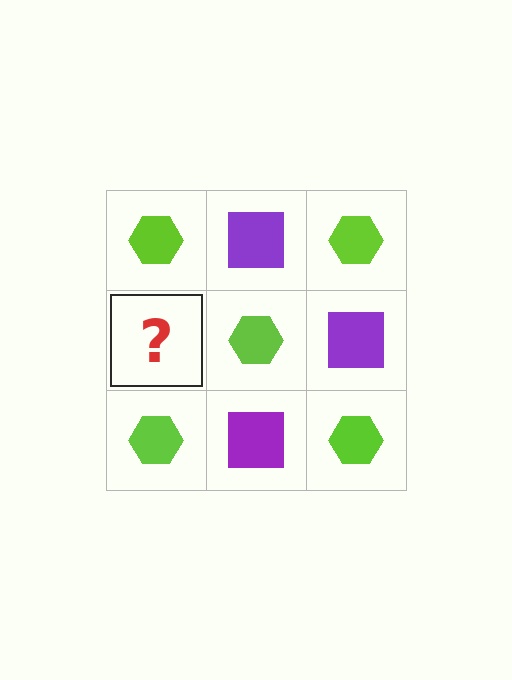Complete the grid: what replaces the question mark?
The question mark should be replaced with a purple square.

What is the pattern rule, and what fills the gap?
The rule is that it alternates lime hexagon and purple square in a checkerboard pattern. The gap should be filled with a purple square.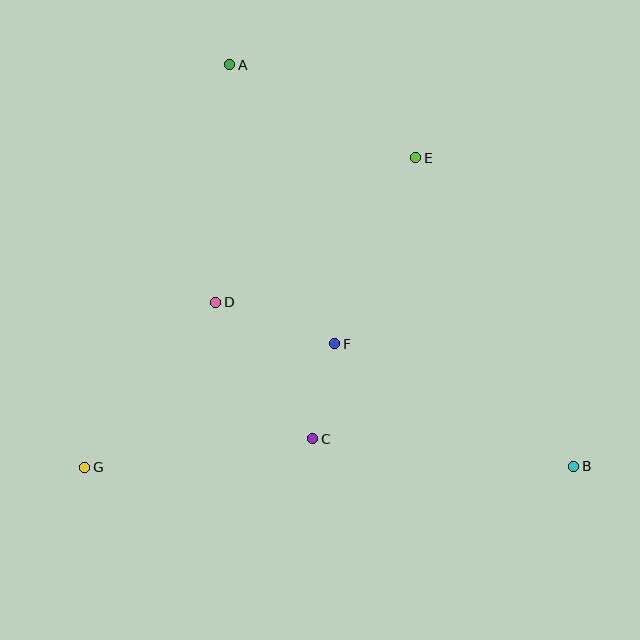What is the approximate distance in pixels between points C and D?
The distance between C and D is approximately 168 pixels.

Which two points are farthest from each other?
Points A and B are farthest from each other.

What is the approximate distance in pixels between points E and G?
The distance between E and G is approximately 453 pixels.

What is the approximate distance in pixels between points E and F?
The distance between E and F is approximately 203 pixels.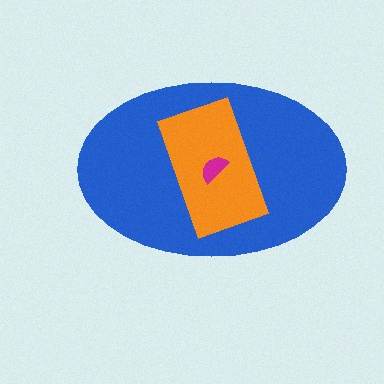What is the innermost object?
The magenta semicircle.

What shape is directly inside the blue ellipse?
The orange rectangle.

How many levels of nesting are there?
3.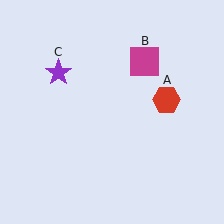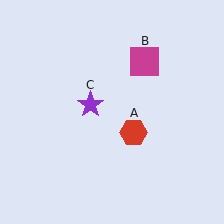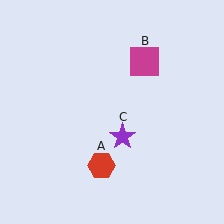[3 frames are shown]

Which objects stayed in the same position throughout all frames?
Magenta square (object B) remained stationary.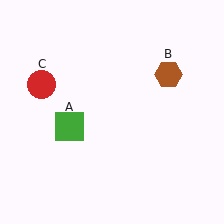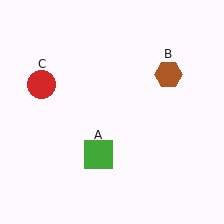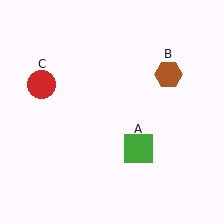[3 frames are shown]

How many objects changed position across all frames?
1 object changed position: green square (object A).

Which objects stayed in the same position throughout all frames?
Brown hexagon (object B) and red circle (object C) remained stationary.